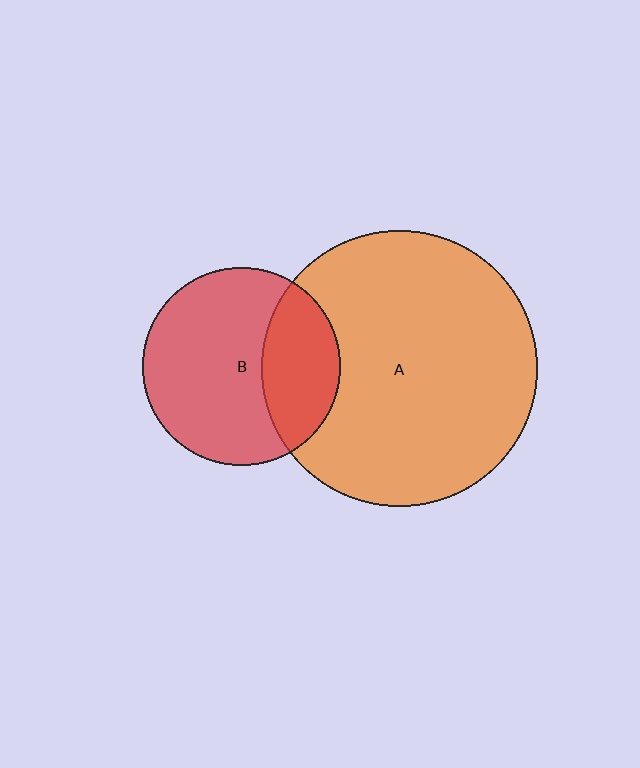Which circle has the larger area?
Circle A (orange).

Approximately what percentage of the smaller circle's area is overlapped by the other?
Approximately 30%.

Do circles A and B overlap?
Yes.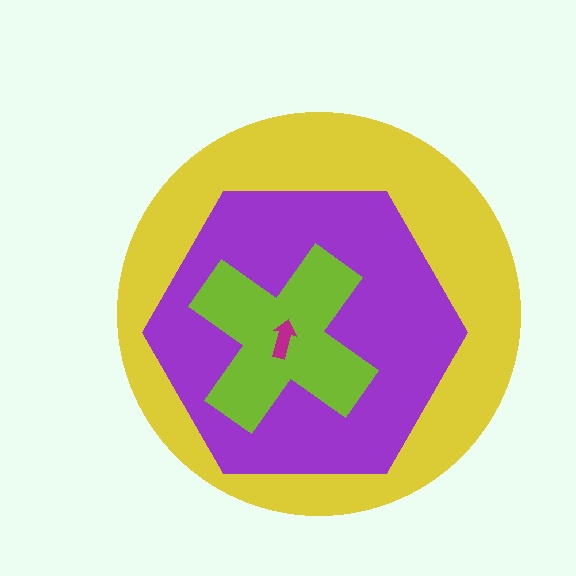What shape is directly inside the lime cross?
The magenta arrow.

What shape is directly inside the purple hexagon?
The lime cross.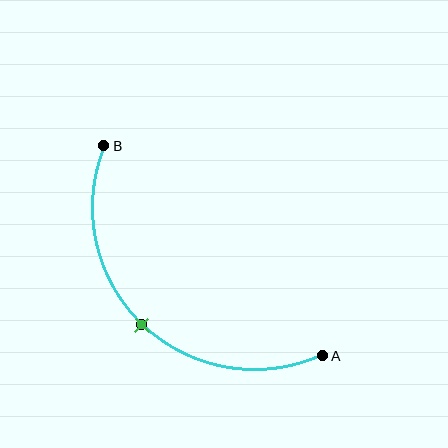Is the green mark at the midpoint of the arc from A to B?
Yes. The green mark lies on the arc at equal arc-length from both A and B — it is the arc midpoint.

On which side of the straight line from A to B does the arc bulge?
The arc bulges below and to the left of the straight line connecting A and B.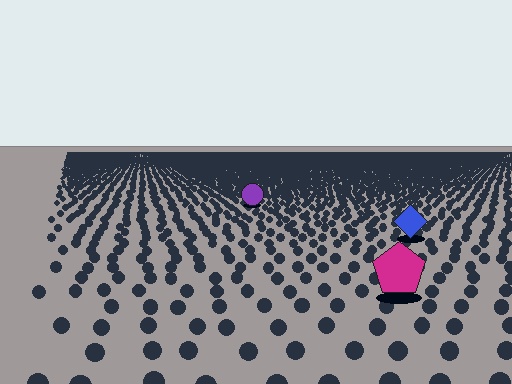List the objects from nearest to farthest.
From nearest to farthest: the magenta pentagon, the blue diamond, the purple circle.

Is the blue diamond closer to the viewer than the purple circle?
Yes. The blue diamond is closer — you can tell from the texture gradient: the ground texture is coarser near it.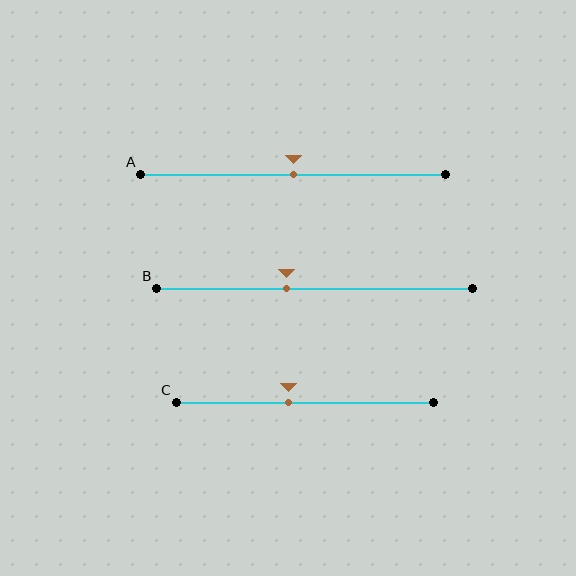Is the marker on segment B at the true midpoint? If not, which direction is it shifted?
No, the marker on segment B is shifted to the left by about 9% of the segment length.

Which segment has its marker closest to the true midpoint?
Segment A has its marker closest to the true midpoint.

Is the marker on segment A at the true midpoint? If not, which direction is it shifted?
Yes, the marker on segment A is at the true midpoint.